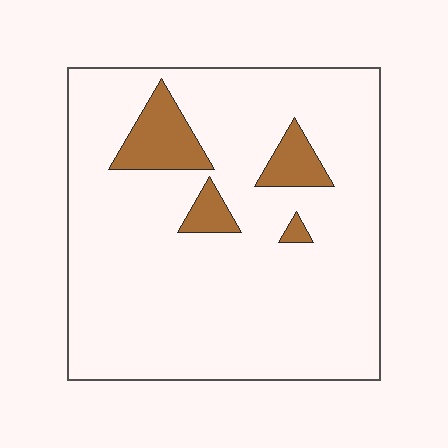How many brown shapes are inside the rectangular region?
4.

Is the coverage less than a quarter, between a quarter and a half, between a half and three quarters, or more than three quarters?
Less than a quarter.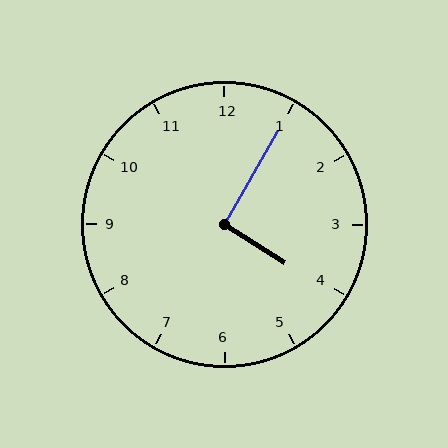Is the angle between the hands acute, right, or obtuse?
It is right.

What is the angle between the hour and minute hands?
Approximately 92 degrees.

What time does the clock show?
4:05.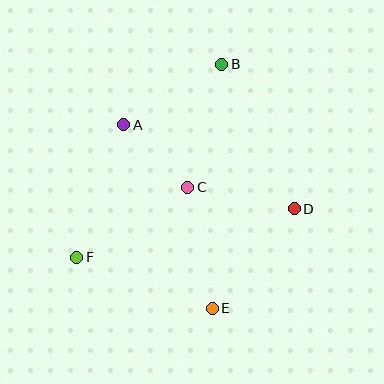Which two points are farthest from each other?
Points B and E are farthest from each other.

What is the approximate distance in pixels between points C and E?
The distance between C and E is approximately 123 pixels.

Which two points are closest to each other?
Points A and C are closest to each other.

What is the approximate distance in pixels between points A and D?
The distance between A and D is approximately 190 pixels.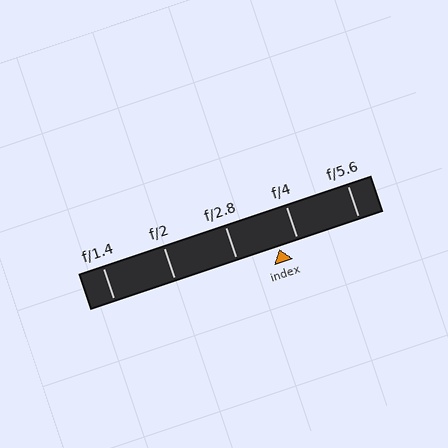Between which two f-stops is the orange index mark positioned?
The index mark is between f/2.8 and f/4.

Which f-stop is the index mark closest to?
The index mark is closest to f/4.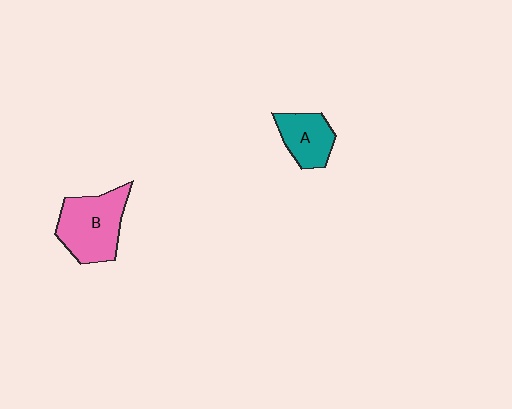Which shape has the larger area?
Shape B (pink).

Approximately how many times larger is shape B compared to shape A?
Approximately 1.6 times.